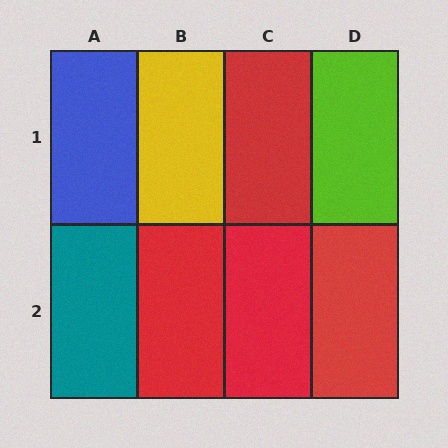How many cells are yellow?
1 cell is yellow.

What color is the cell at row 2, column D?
Red.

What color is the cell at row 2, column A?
Teal.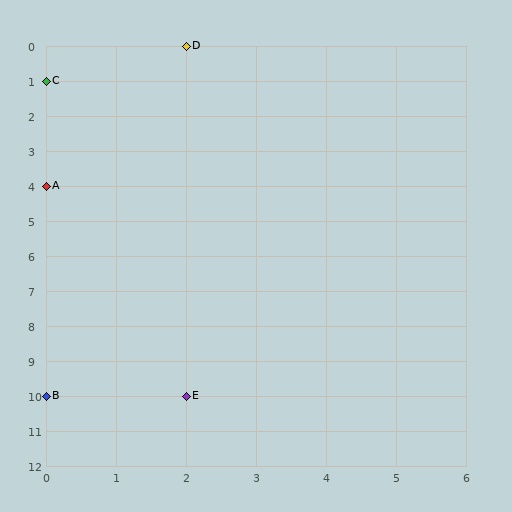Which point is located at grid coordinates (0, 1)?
Point C is at (0, 1).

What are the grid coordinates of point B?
Point B is at grid coordinates (0, 10).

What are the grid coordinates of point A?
Point A is at grid coordinates (0, 4).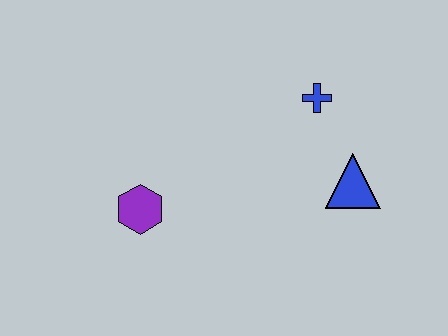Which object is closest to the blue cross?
The blue triangle is closest to the blue cross.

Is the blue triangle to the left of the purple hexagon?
No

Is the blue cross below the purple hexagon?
No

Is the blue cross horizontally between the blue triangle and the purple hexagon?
Yes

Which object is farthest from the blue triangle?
The purple hexagon is farthest from the blue triangle.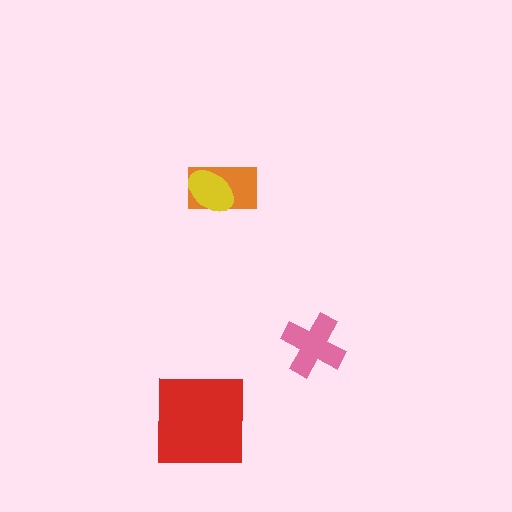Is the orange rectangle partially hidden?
Yes, it is partially covered by another shape.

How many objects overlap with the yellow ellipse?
1 object overlaps with the yellow ellipse.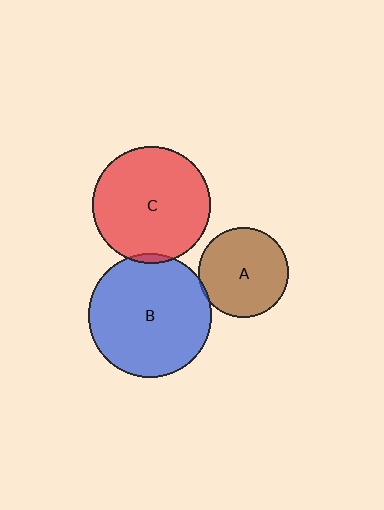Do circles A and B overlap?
Yes.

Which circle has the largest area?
Circle B (blue).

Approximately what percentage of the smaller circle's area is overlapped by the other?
Approximately 5%.